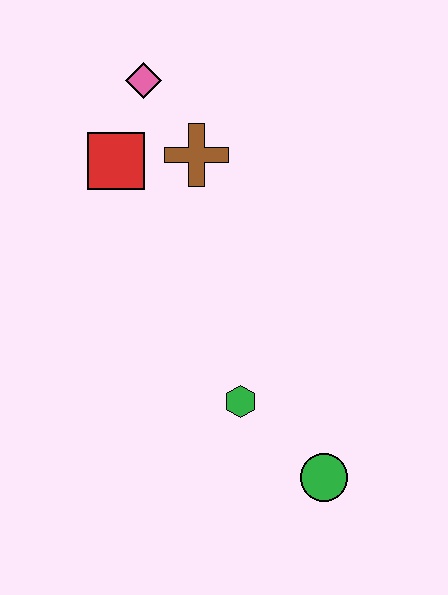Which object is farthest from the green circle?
The pink diamond is farthest from the green circle.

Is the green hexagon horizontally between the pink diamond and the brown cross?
No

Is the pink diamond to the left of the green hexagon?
Yes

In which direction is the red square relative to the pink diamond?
The red square is below the pink diamond.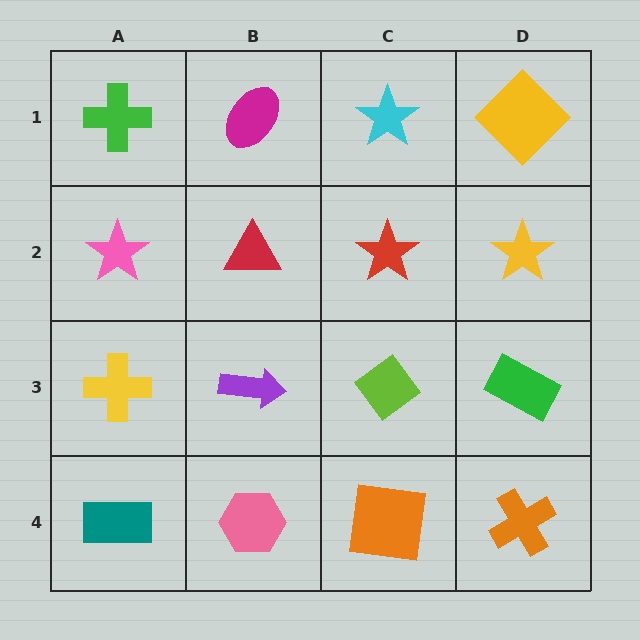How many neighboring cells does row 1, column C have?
3.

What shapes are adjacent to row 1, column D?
A yellow star (row 2, column D), a cyan star (row 1, column C).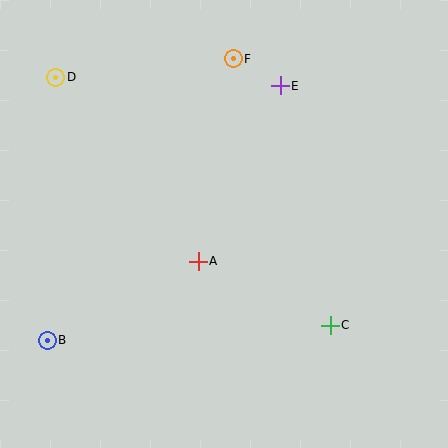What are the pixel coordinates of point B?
Point B is at (47, 340).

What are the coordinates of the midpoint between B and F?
The midpoint between B and F is at (140, 199).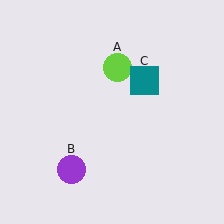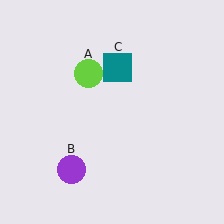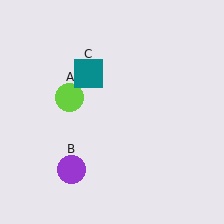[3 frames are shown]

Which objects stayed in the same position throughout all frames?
Purple circle (object B) remained stationary.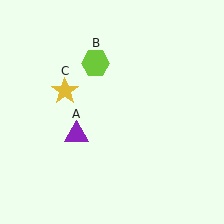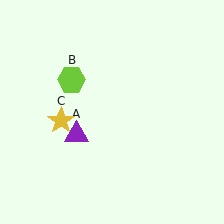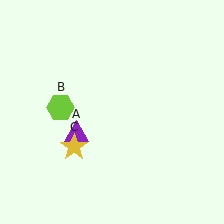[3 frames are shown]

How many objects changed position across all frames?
2 objects changed position: lime hexagon (object B), yellow star (object C).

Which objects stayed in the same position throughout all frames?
Purple triangle (object A) remained stationary.